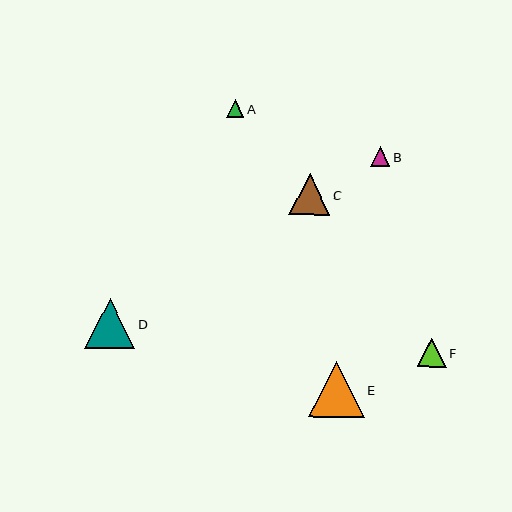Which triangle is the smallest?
Triangle A is the smallest with a size of approximately 18 pixels.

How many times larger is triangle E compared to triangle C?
Triangle E is approximately 1.4 times the size of triangle C.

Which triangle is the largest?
Triangle E is the largest with a size of approximately 56 pixels.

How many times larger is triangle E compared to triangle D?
Triangle E is approximately 1.1 times the size of triangle D.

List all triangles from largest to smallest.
From largest to smallest: E, D, C, F, B, A.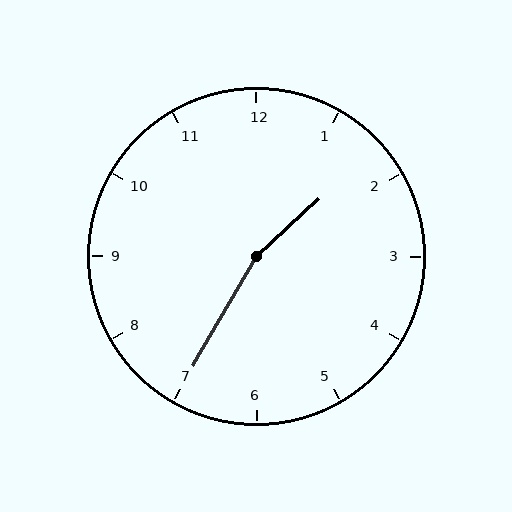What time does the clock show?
1:35.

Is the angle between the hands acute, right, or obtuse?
It is obtuse.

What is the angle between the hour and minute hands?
Approximately 162 degrees.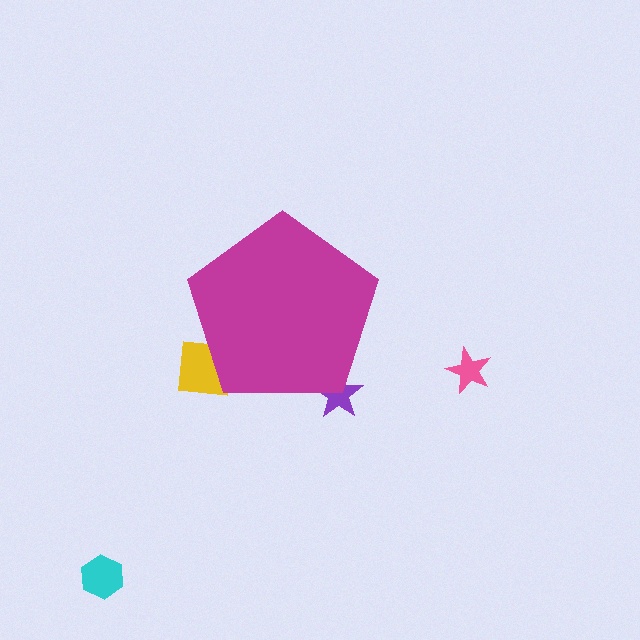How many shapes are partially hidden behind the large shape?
2 shapes are partially hidden.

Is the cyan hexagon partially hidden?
No, the cyan hexagon is fully visible.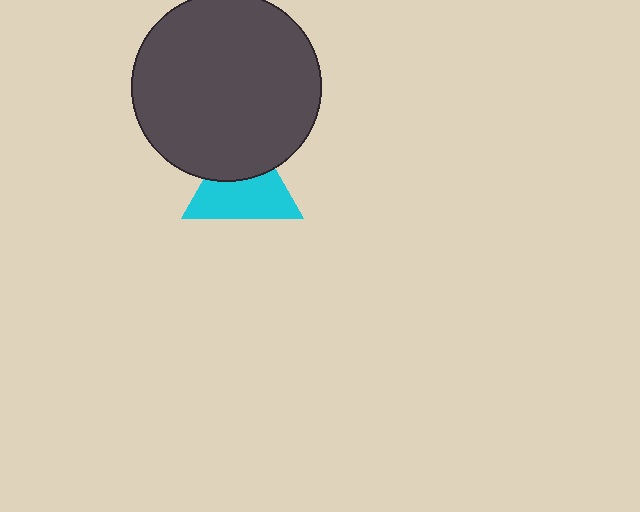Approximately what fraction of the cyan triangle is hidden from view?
Roughly 39% of the cyan triangle is hidden behind the dark gray circle.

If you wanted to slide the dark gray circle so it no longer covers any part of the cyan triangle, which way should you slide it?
Slide it up — that is the most direct way to separate the two shapes.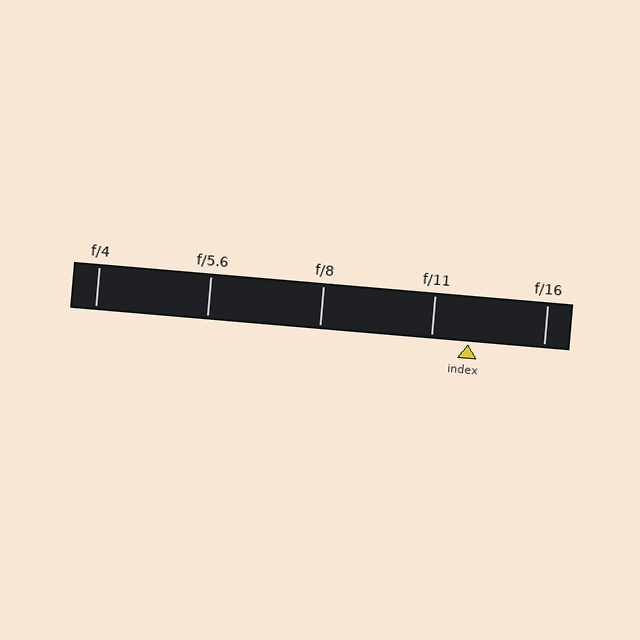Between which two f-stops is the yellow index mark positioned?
The index mark is between f/11 and f/16.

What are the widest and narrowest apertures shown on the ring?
The widest aperture shown is f/4 and the narrowest is f/16.